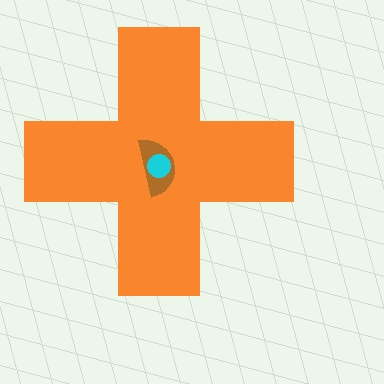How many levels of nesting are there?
3.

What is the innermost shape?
The cyan circle.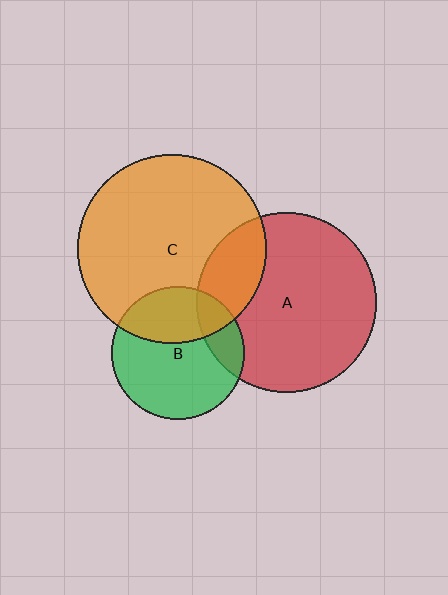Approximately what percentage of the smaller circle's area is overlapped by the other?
Approximately 20%.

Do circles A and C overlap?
Yes.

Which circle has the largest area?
Circle C (orange).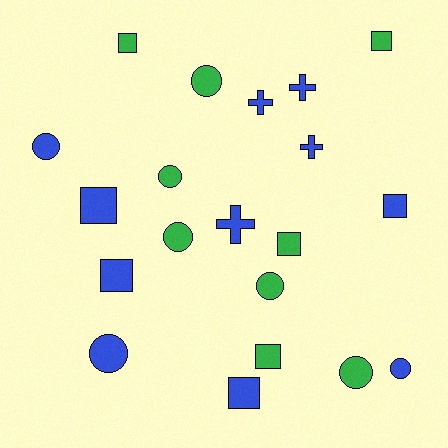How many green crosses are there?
There are no green crosses.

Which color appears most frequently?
Blue, with 11 objects.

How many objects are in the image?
There are 20 objects.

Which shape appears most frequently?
Square, with 8 objects.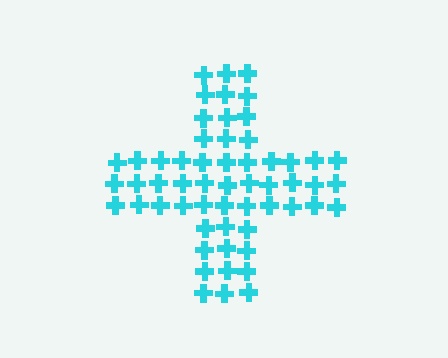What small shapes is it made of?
It is made of small crosses.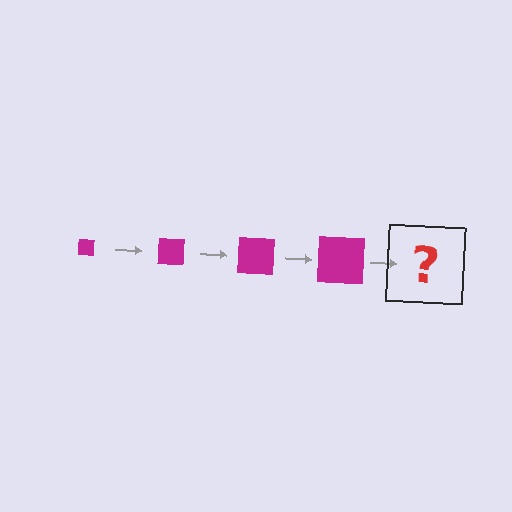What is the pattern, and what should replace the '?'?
The pattern is that the square gets progressively larger each step. The '?' should be a magenta square, larger than the previous one.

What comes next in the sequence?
The next element should be a magenta square, larger than the previous one.